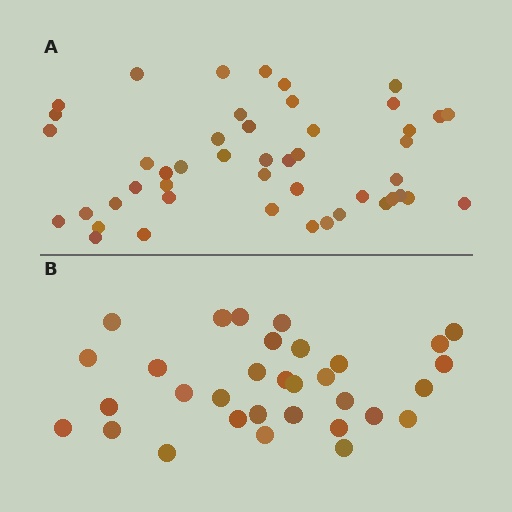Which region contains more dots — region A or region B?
Region A (the top region) has more dots.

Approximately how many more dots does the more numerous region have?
Region A has approximately 15 more dots than region B.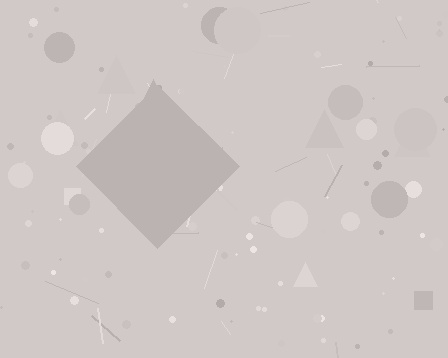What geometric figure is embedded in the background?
A diamond is embedded in the background.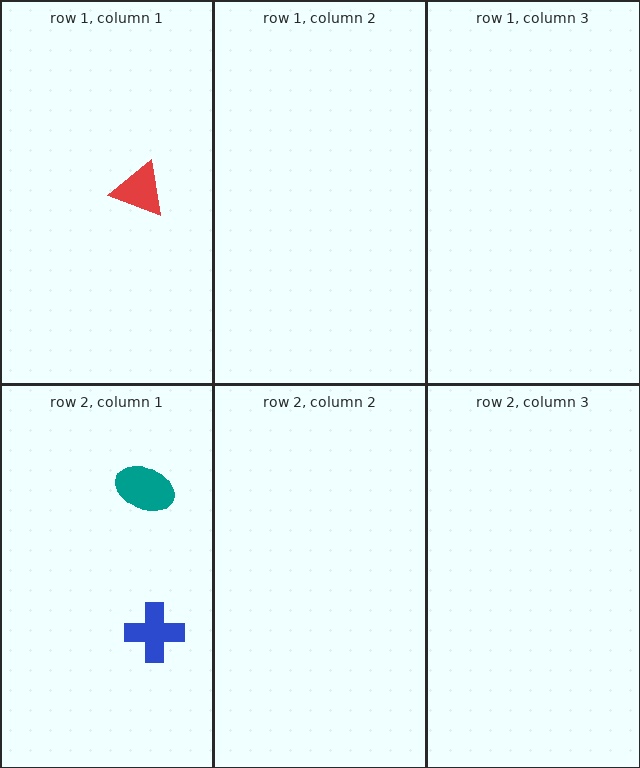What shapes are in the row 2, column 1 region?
The blue cross, the teal ellipse.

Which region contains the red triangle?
The row 1, column 1 region.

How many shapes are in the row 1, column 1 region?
1.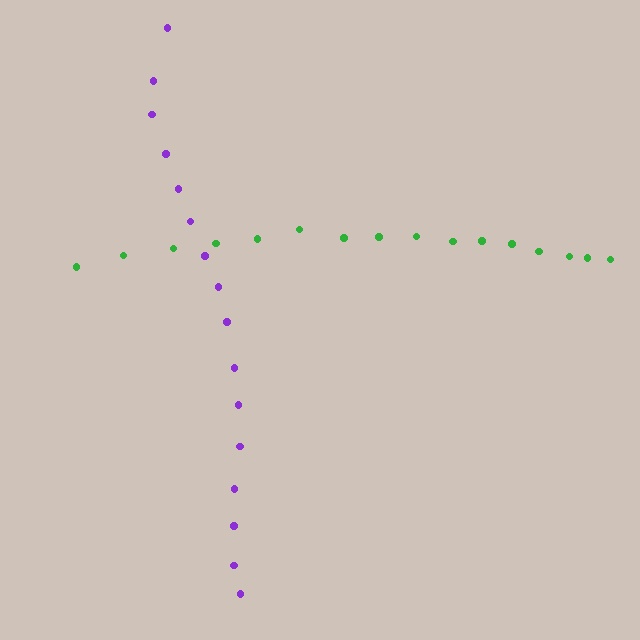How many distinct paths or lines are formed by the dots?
There are 2 distinct paths.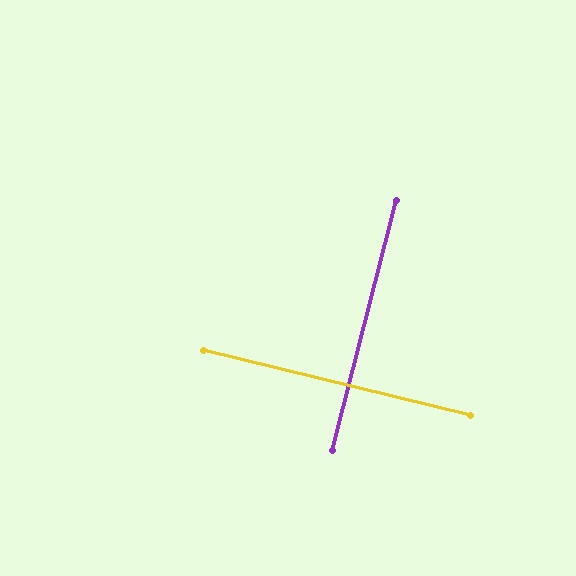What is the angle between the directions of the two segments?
Approximately 89 degrees.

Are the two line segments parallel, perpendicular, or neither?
Perpendicular — they meet at approximately 89°.